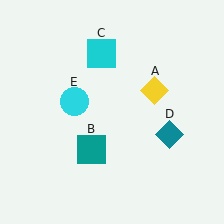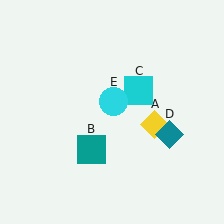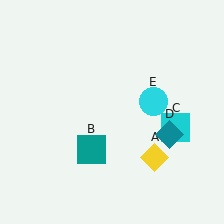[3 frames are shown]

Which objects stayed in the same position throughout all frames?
Teal square (object B) and teal diamond (object D) remained stationary.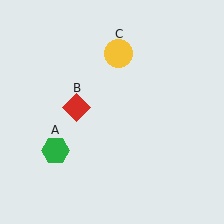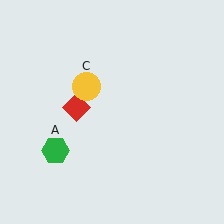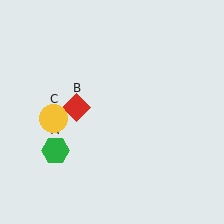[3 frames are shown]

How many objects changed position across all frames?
1 object changed position: yellow circle (object C).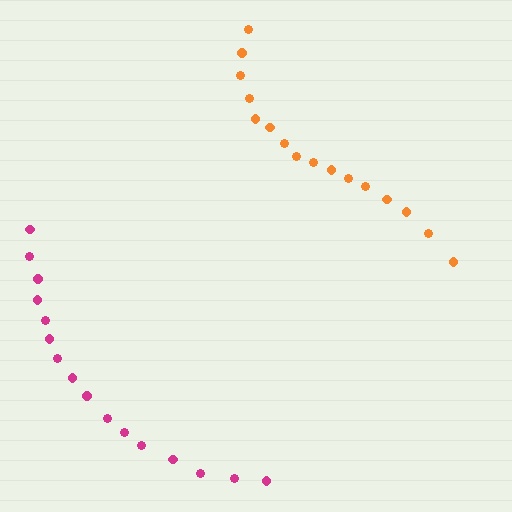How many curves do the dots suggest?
There are 2 distinct paths.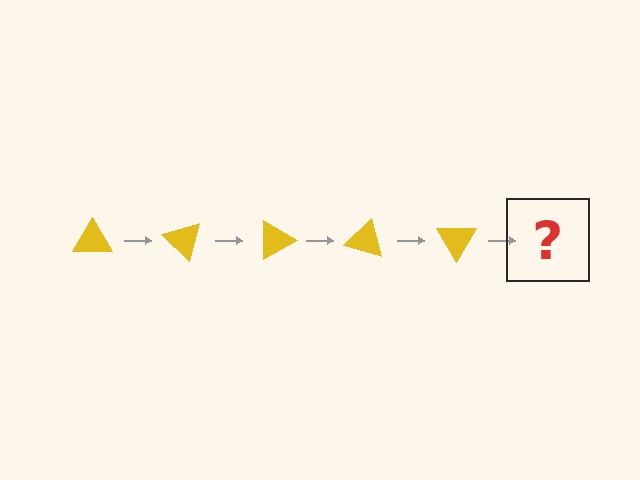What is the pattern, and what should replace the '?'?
The pattern is that the triangle rotates 45 degrees each step. The '?' should be a yellow triangle rotated 225 degrees.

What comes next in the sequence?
The next element should be a yellow triangle rotated 225 degrees.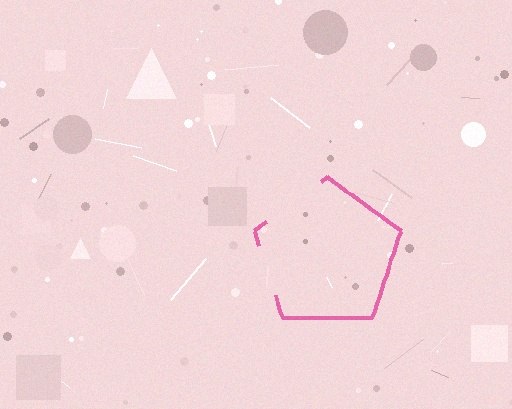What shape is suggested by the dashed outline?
The dashed outline suggests a pentagon.